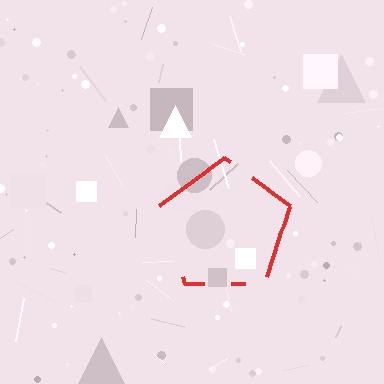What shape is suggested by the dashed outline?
The dashed outline suggests a pentagon.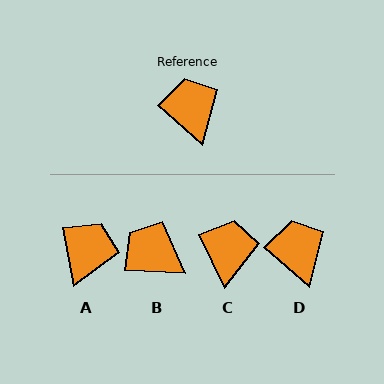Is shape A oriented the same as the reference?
No, it is off by about 39 degrees.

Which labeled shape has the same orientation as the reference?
D.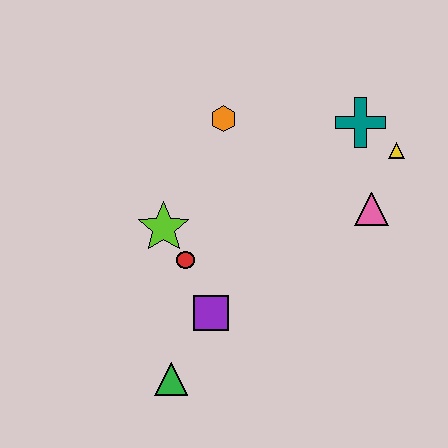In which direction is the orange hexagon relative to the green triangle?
The orange hexagon is above the green triangle.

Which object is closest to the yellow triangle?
The teal cross is closest to the yellow triangle.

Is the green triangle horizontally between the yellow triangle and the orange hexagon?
No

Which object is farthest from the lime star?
The yellow triangle is farthest from the lime star.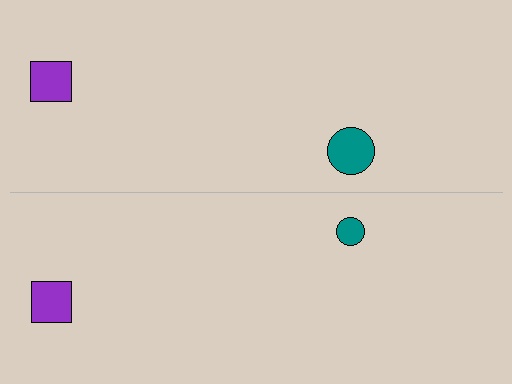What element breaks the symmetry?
The teal circle on the bottom side has a different size than its mirror counterpart.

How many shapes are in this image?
There are 4 shapes in this image.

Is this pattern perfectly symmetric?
No, the pattern is not perfectly symmetric. The teal circle on the bottom side has a different size than its mirror counterpart.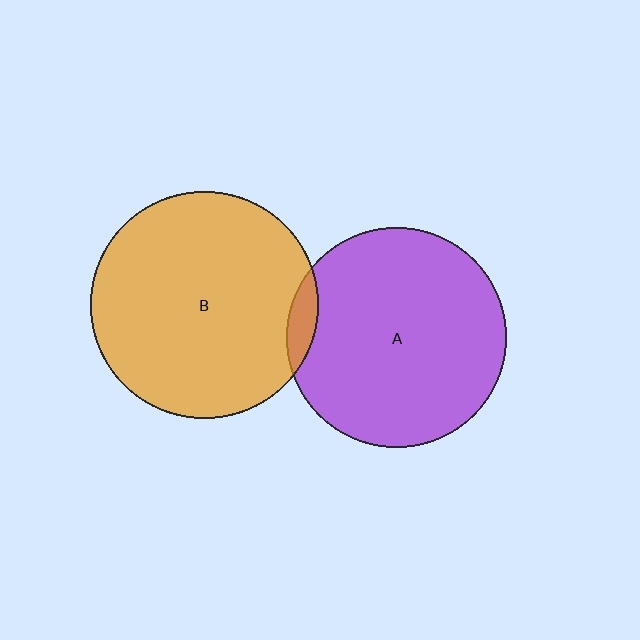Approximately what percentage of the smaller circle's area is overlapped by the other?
Approximately 5%.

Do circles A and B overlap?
Yes.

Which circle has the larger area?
Circle B (orange).